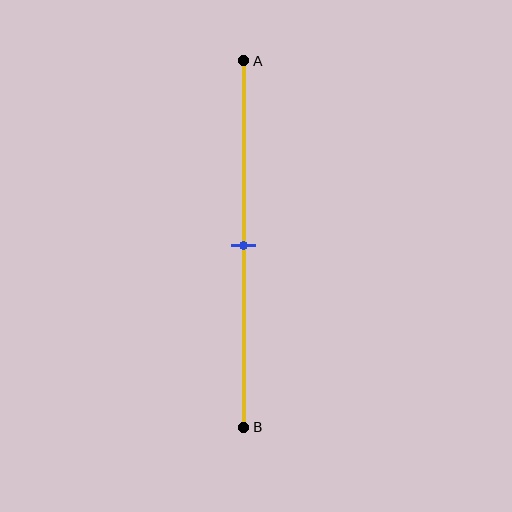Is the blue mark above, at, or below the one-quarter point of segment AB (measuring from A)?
The blue mark is below the one-quarter point of segment AB.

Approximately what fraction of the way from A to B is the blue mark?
The blue mark is approximately 50% of the way from A to B.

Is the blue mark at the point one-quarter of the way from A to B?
No, the mark is at about 50% from A, not at the 25% one-quarter point.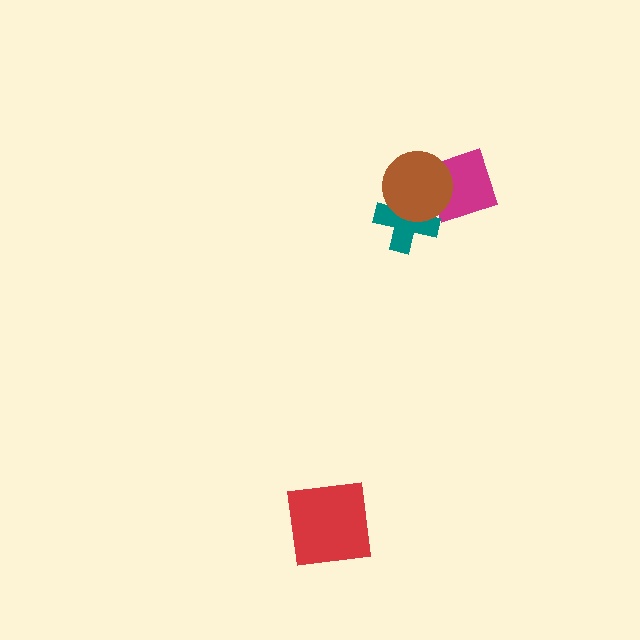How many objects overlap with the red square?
0 objects overlap with the red square.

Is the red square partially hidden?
No, no other shape covers it.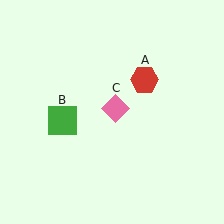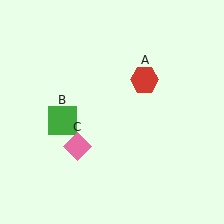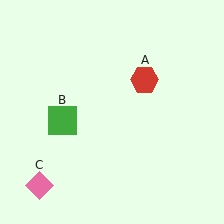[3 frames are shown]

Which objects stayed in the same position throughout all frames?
Red hexagon (object A) and green square (object B) remained stationary.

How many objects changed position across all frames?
1 object changed position: pink diamond (object C).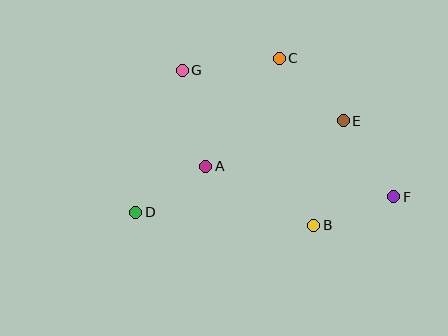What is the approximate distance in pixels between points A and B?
The distance between A and B is approximately 123 pixels.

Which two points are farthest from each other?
Points D and F are farthest from each other.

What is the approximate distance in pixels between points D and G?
The distance between D and G is approximately 150 pixels.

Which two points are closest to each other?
Points A and D are closest to each other.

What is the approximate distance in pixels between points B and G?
The distance between B and G is approximately 204 pixels.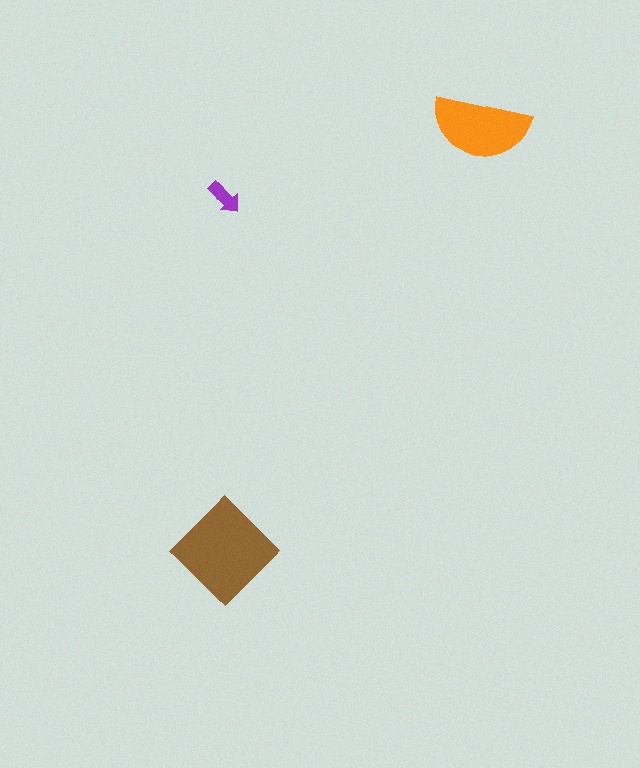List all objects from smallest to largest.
The purple arrow, the orange semicircle, the brown diamond.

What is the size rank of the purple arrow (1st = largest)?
3rd.